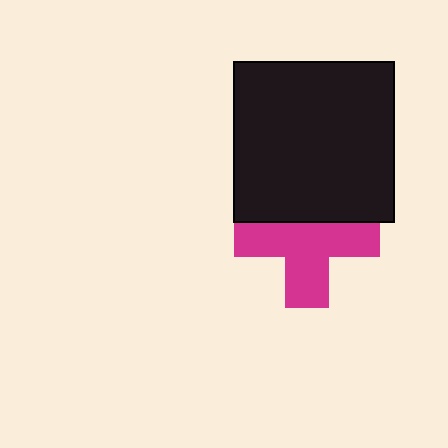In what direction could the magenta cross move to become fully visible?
The magenta cross could move down. That would shift it out from behind the black square entirely.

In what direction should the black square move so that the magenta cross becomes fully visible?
The black square should move up. That is the shortest direction to clear the overlap and leave the magenta cross fully visible.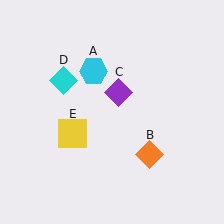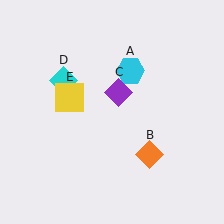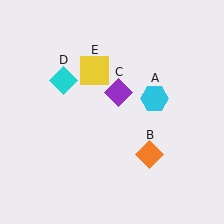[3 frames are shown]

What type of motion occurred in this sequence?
The cyan hexagon (object A), yellow square (object E) rotated clockwise around the center of the scene.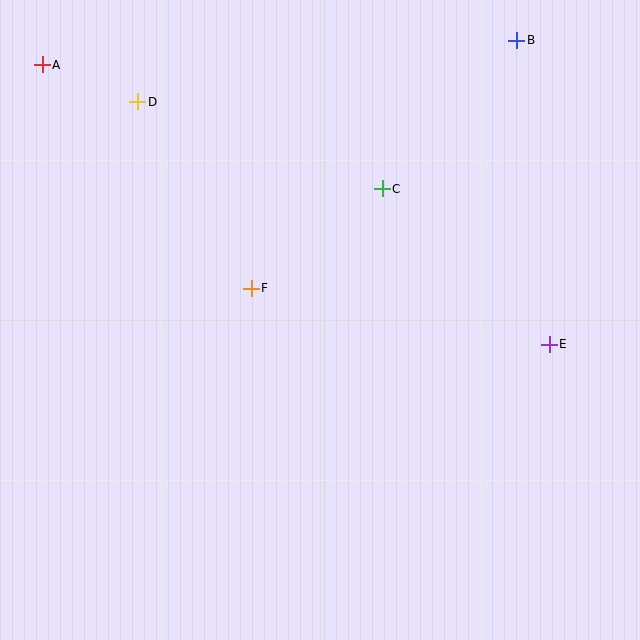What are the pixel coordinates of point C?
Point C is at (382, 189).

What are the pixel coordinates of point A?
Point A is at (42, 65).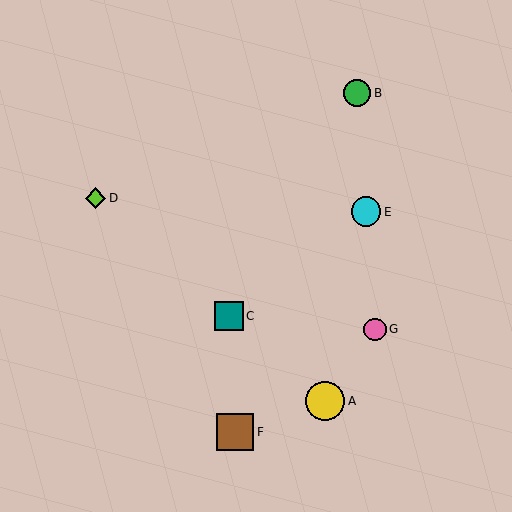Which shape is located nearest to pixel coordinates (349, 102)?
The green circle (labeled B) at (357, 93) is nearest to that location.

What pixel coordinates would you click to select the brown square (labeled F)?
Click at (235, 432) to select the brown square F.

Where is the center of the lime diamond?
The center of the lime diamond is at (95, 198).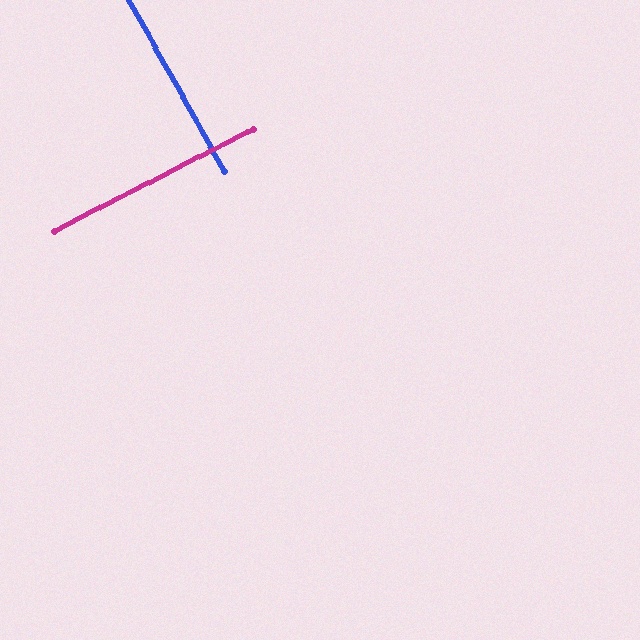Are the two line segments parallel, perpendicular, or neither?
Perpendicular — they meet at approximately 88°.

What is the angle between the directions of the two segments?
Approximately 88 degrees.